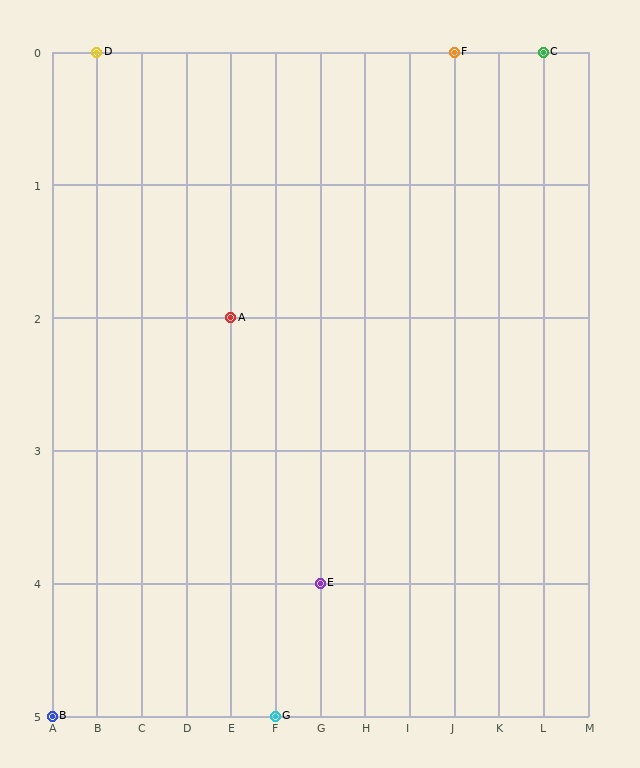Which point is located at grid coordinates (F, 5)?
Point G is at (F, 5).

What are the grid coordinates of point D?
Point D is at grid coordinates (B, 0).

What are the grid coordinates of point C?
Point C is at grid coordinates (L, 0).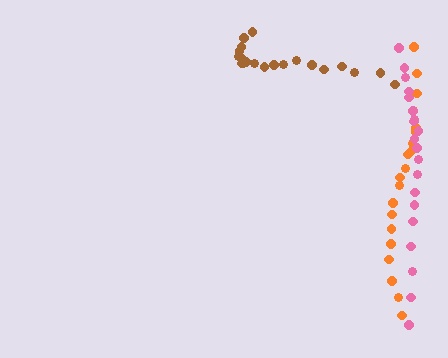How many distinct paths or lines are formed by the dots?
There are 3 distinct paths.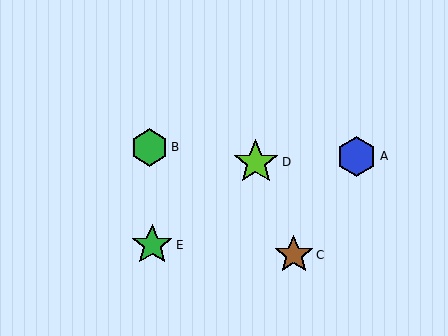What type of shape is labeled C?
Shape C is a brown star.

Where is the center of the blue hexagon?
The center of the blue hexagon is at (357, 156).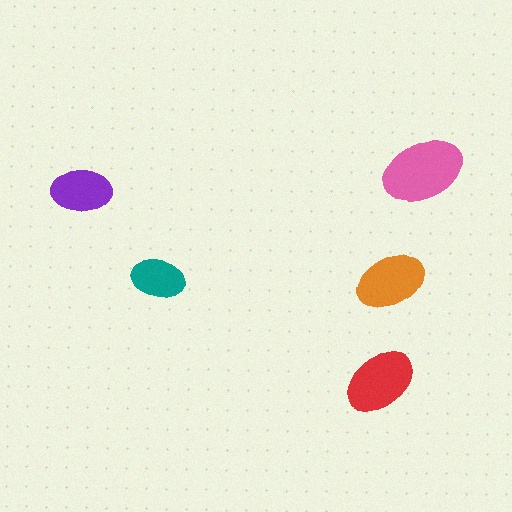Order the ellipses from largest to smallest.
the pink one, the red one, the orange one, the purple one, the teal one.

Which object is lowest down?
The red ellipse is bottommost.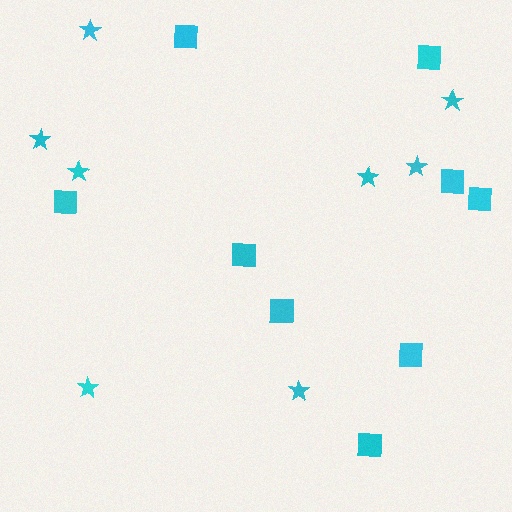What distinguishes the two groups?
There are 2 groups: one group of stars (8) and one group of squares (9).